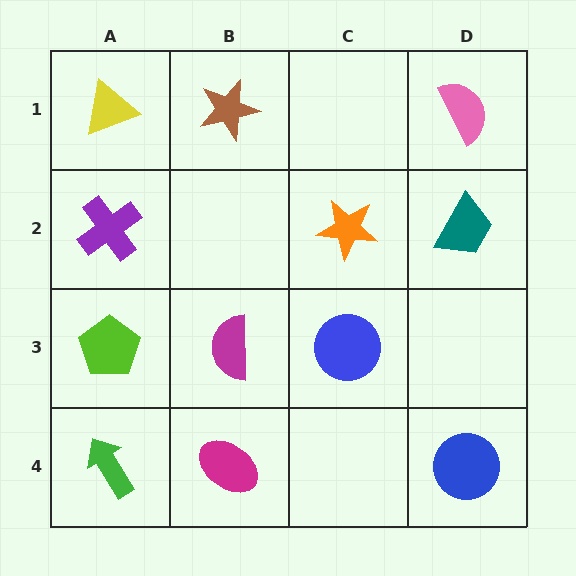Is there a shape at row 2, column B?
No, that cell is empty.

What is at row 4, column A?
A green arrow.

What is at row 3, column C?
A blue circle.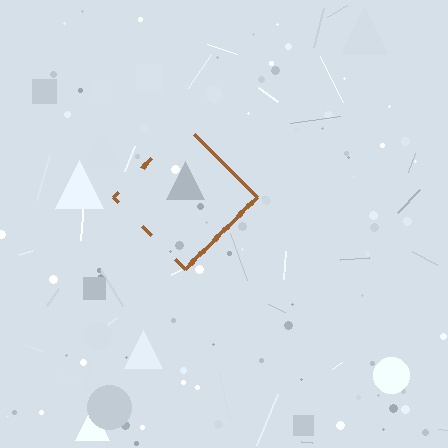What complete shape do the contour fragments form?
The contour fragments form a diamond.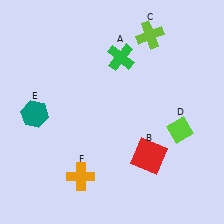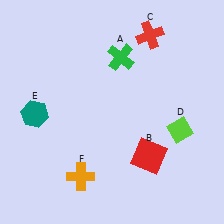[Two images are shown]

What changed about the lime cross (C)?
In Image 1, C is lime. In Image 2, it changed to red.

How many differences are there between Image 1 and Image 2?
There is 1 difference between the two images.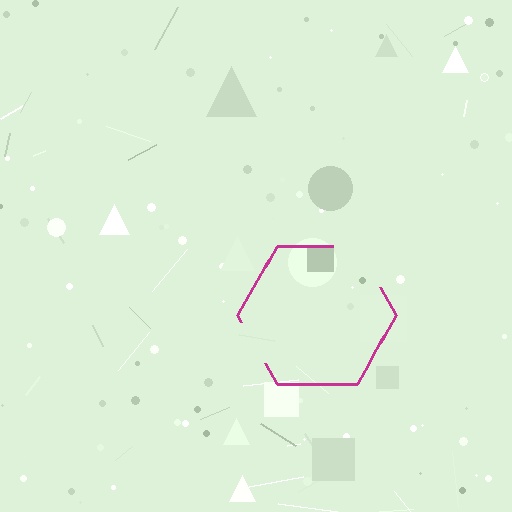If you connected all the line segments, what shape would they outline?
They would outline a hexagon.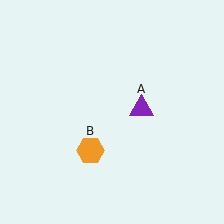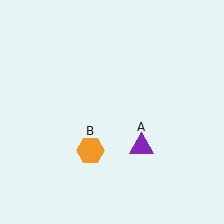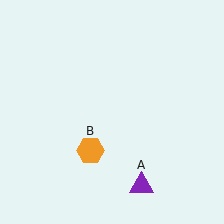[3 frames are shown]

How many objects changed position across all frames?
1 object changed position: purple triangle (object A).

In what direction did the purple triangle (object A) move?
The purple triangle (object A) moved down.